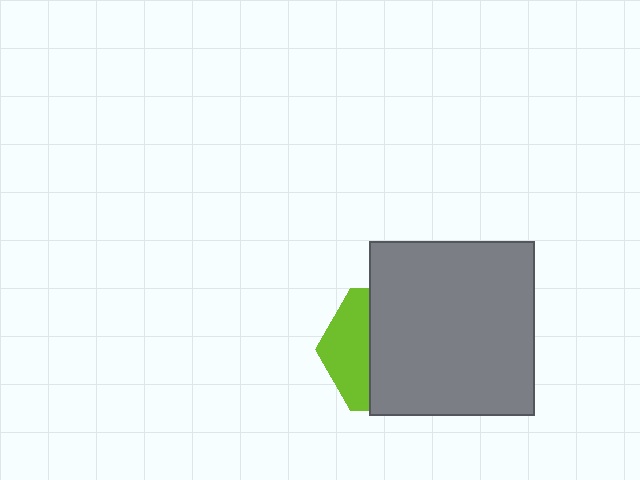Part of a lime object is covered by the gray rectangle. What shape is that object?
It is a hexagon.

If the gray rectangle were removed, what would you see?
You would see the complete lime hexagon.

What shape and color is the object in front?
The object in front is a gray rectangle.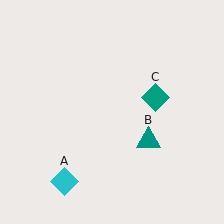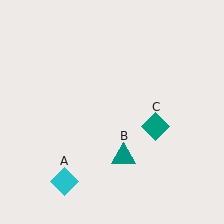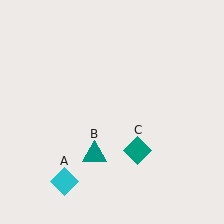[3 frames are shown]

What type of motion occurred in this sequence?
The teal triangle (object B), teal diamond (object C) rotated clockwise around the center of the scene.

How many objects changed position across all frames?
2 objects changed position: teal triangle (object B), teal diamond (object C).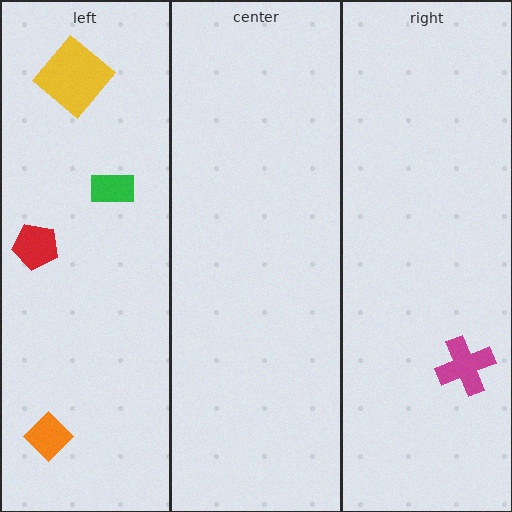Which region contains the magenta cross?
The right region.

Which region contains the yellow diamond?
The left region.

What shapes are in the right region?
The magenta cross.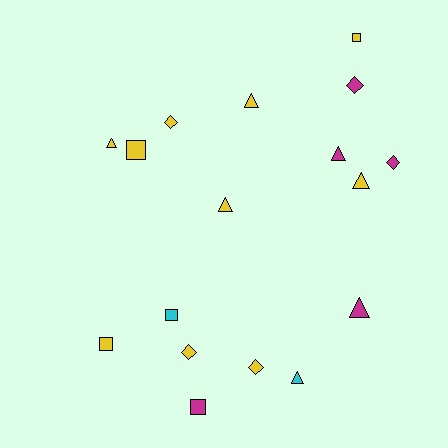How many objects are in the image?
There are 17 objects.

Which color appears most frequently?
Yellow, with 10 objects.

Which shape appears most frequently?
Triangle, with 7 objects.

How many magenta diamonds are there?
There are 2 magenta diamonds.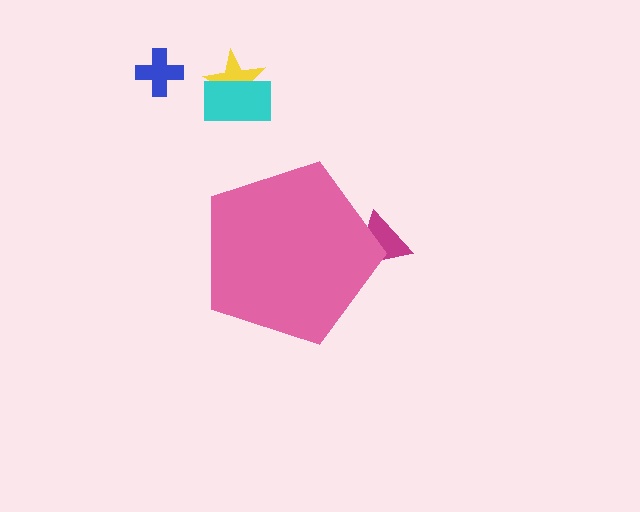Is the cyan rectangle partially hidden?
No, the cyan rectangle is fully visible.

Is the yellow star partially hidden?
No, the yellow star is fully visible.